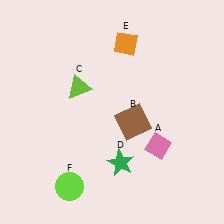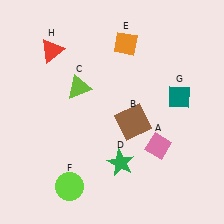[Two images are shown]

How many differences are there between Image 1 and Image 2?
There are 2 differences between the two images.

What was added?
A teal diamond (G), a red triangle (H) were added in Image 2.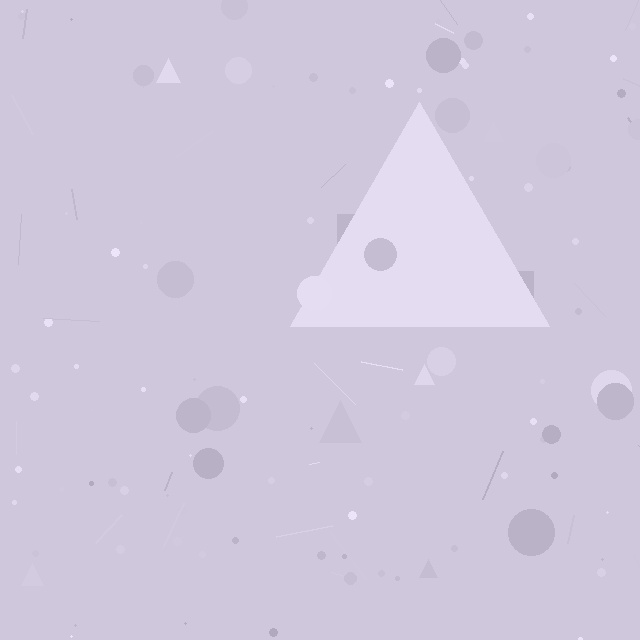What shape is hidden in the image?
A triangle is hidden in the image.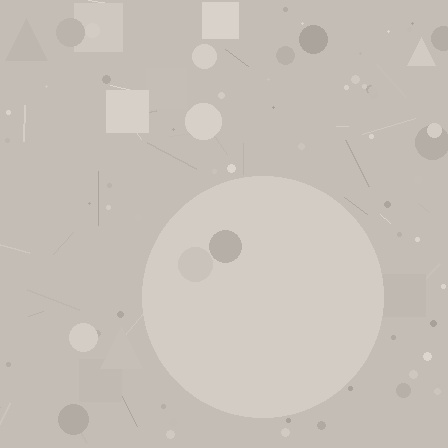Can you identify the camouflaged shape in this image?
The camouflaged shape is a circle.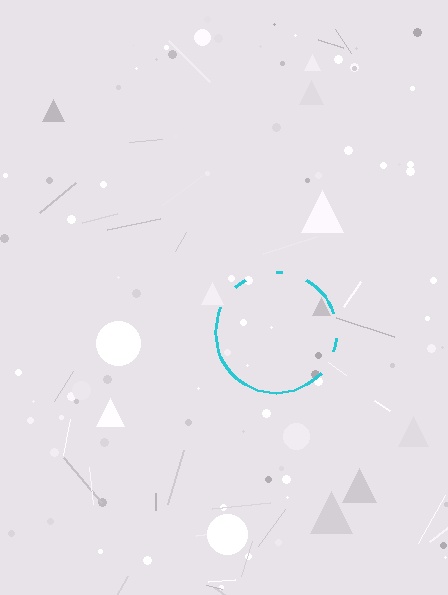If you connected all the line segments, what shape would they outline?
They would outline a circle.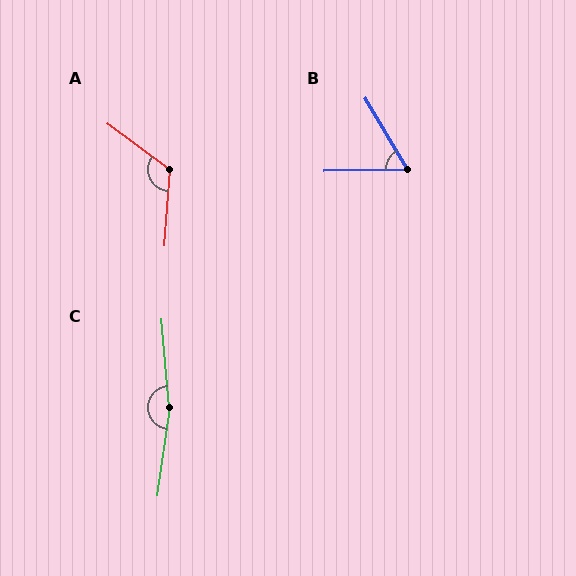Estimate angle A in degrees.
Approximately 122 degrees.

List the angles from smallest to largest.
B (61°), A (122°), C (167°).